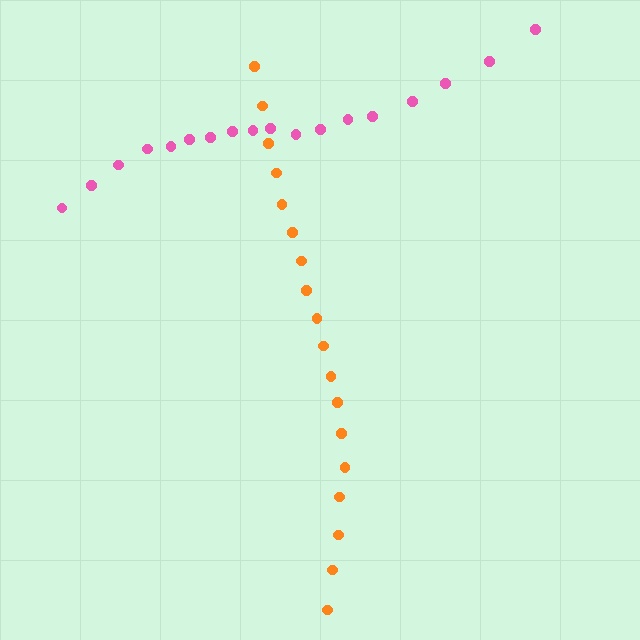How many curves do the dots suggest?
There are 2 distinct paths.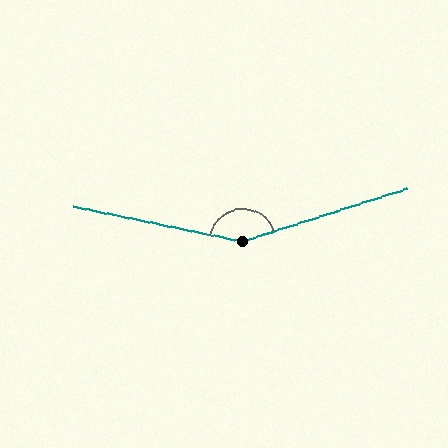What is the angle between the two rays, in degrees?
Approximately 150 degrees.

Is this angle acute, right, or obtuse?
It is obtuse.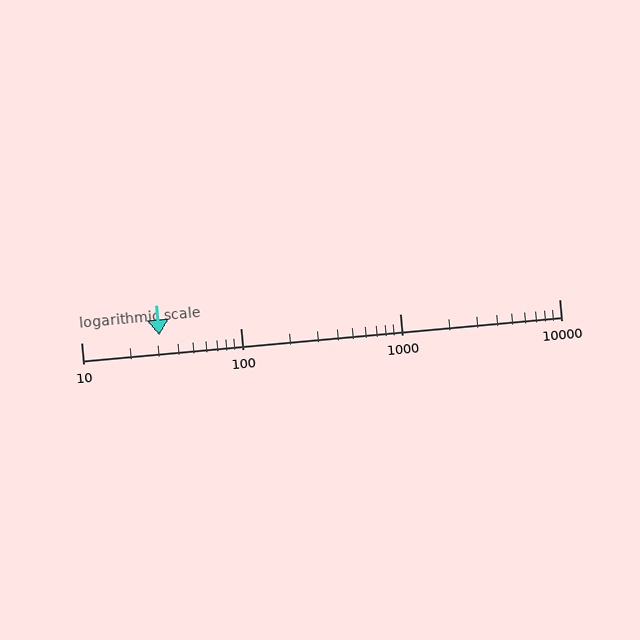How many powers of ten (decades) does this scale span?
The scale spans 3 decades, from 10 to 10000.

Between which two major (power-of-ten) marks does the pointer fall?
The pointer is between 10 and 100.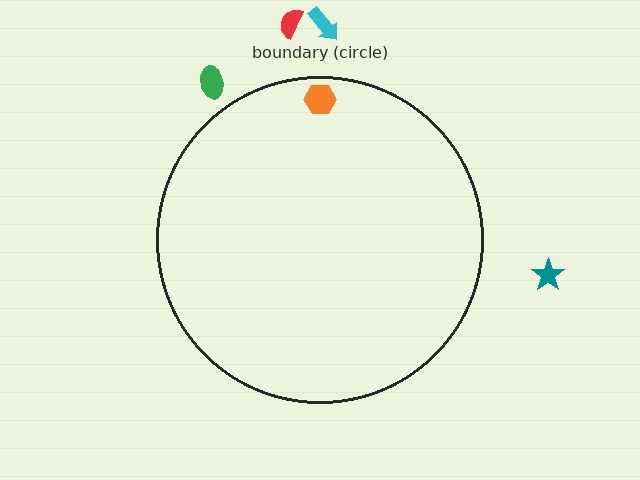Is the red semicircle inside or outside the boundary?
Outside.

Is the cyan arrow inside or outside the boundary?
Outside.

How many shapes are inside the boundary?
1 inside, 4 outside.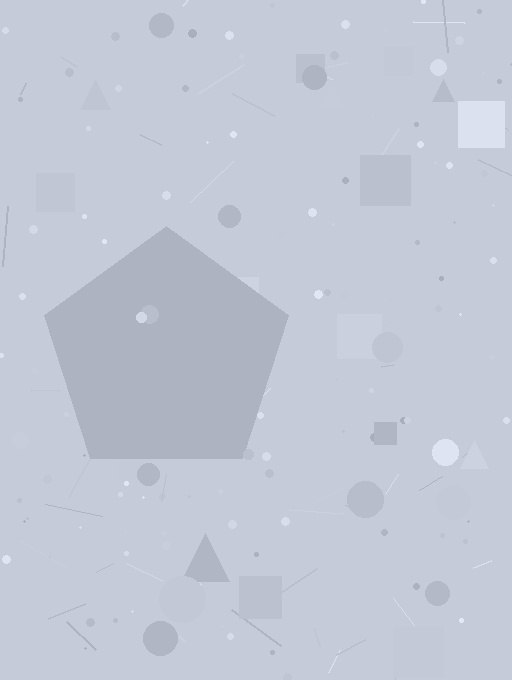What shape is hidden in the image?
A pentagon is hidden in the image.